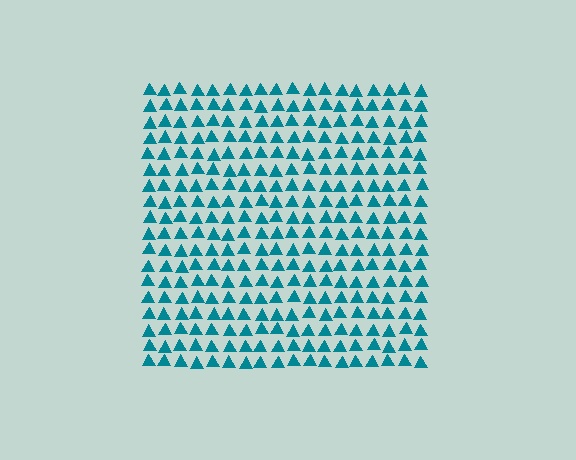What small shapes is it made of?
It is made of small triangles.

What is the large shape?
The large shape is a square.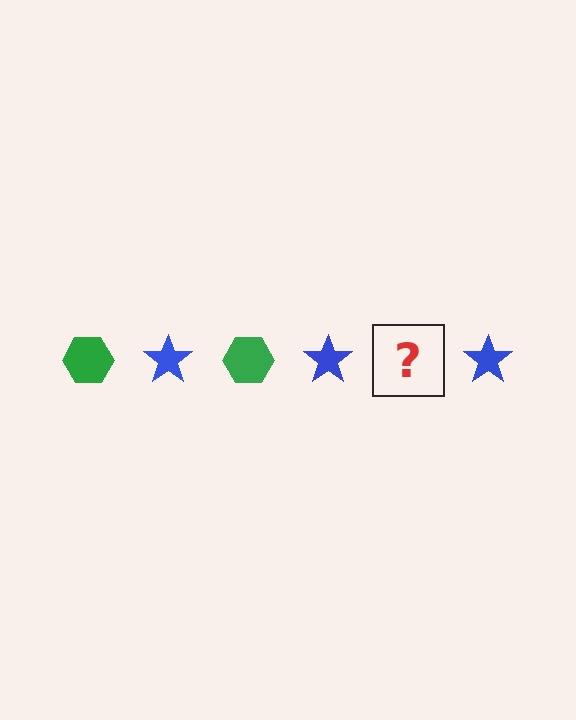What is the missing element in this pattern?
The missing element is a green hexagon.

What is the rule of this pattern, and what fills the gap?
The rule is that the pattern alternates between green hexagon and blue star. The gap should be filled with a green hexagon.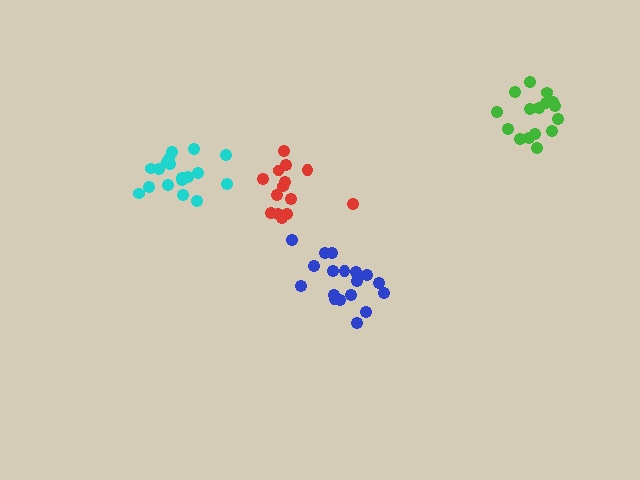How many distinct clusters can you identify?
There are 4 distinct clusters.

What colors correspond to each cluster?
The clusters are colored: cyan, red, blue, green.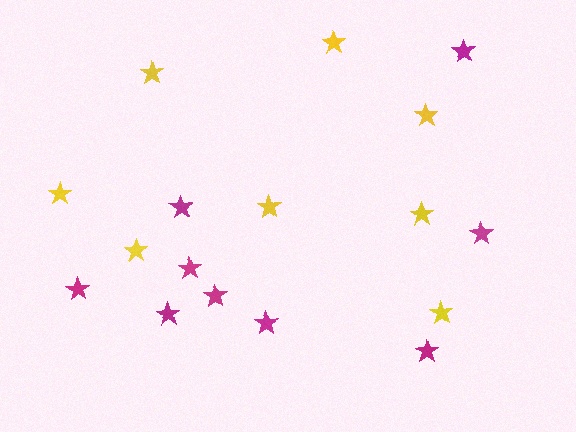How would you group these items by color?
There are 2 groups: one group of yellow stars (8) and one group of magenta stars (9).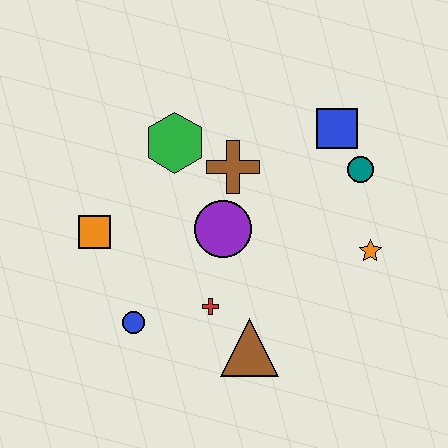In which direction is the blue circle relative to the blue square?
The blue circle is to the left of the blue square.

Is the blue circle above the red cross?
No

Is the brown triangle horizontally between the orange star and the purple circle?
Yes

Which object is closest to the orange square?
The blue circle is closest to the orange square.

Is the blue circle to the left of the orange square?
No